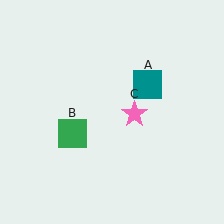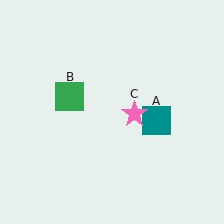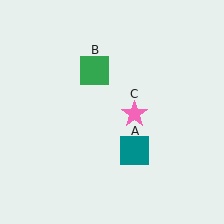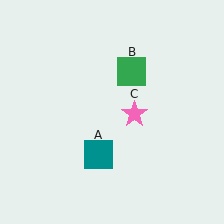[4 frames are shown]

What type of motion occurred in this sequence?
The teal square (object A), green square (object B) rotated clockwise around the center of the scene.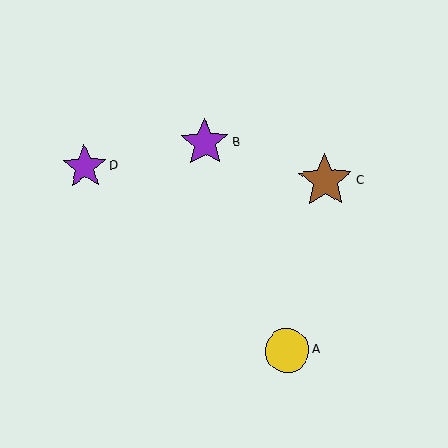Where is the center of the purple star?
The center of the purple star is at (85, 167).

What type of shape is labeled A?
Shape A is a yellow circle.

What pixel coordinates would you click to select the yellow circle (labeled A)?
Click at (287, 350) to select the yellow circle A.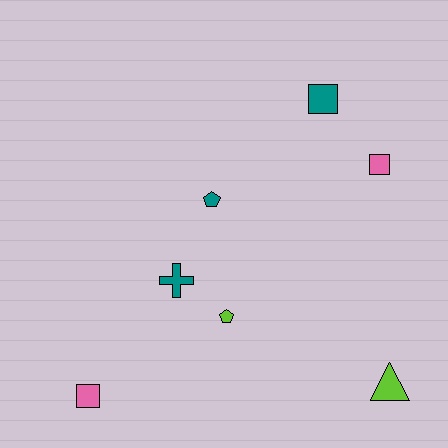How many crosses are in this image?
There is 1 cross.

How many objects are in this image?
There are 7 objects.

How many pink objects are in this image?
There are 2 pink objects.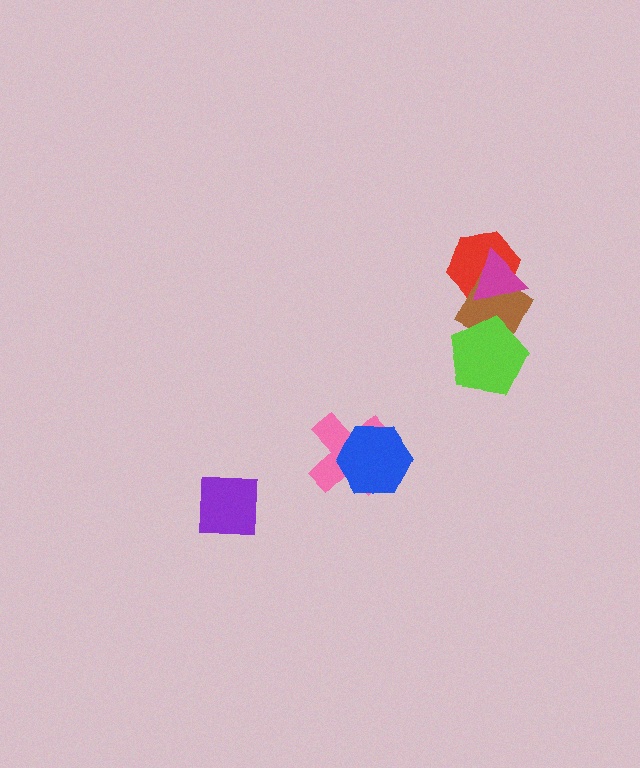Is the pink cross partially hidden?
Yes, it is partially covered by another shape.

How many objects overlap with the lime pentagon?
1 object overlaps with the lime pentagon.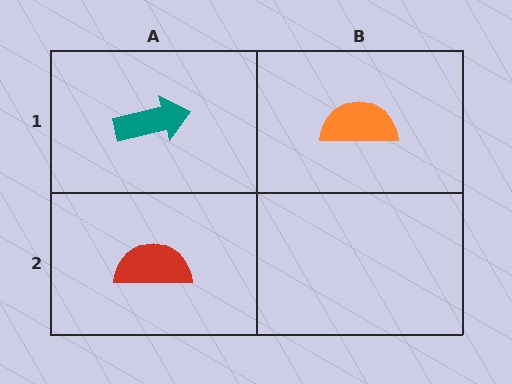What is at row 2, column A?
A red semicircle.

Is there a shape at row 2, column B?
No, that cell is empty.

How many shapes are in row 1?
2 shapes.